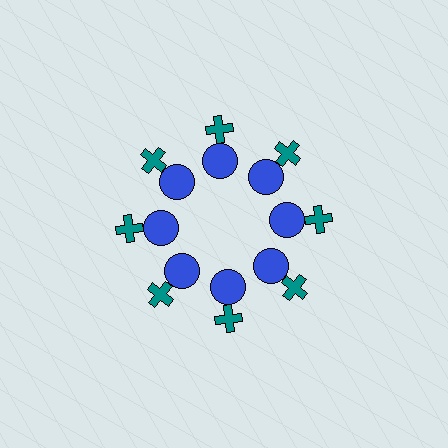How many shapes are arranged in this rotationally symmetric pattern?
There are 16 shapes, arranged in 8 groups of 2.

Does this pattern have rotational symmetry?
Yes, this pattern has 8-fold rotational symmetry. It looks the same after rotating 45 degrees around the center.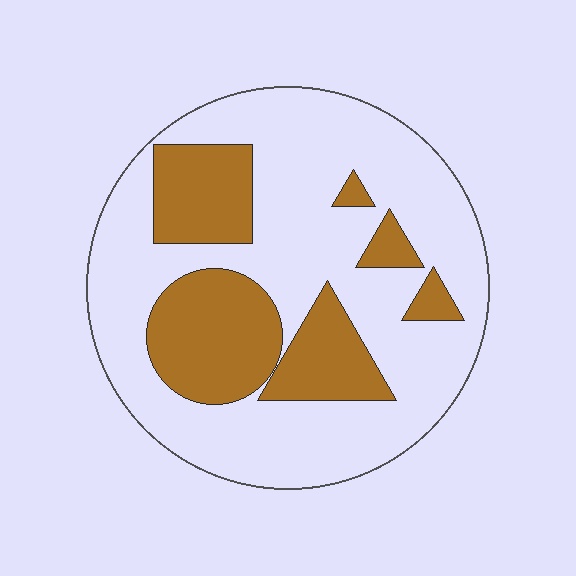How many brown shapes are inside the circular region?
6.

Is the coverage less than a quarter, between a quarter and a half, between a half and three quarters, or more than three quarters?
Between a quarter and a half.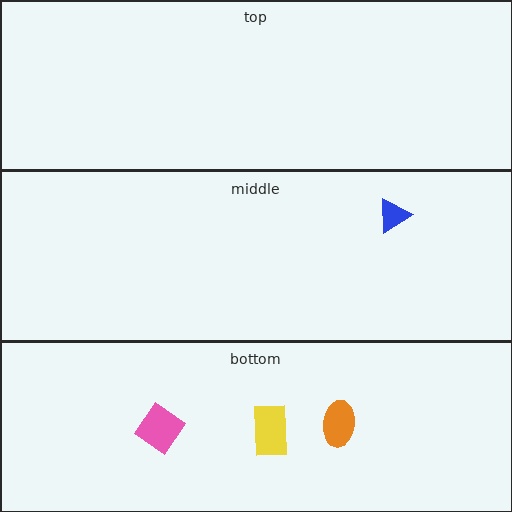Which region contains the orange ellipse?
The bottom region.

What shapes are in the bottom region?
The pink diamond, the yellow rectangle, the orange ellipse.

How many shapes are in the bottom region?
3.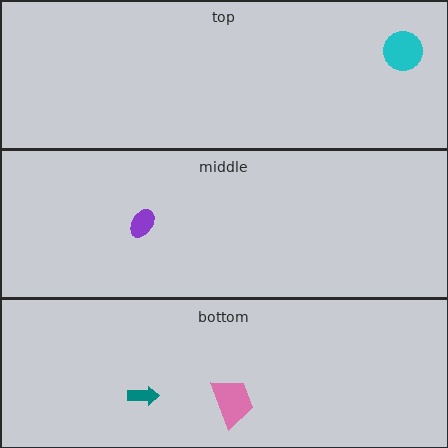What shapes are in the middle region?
The purple ellipse.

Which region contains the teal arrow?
The bottom region.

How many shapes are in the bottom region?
2.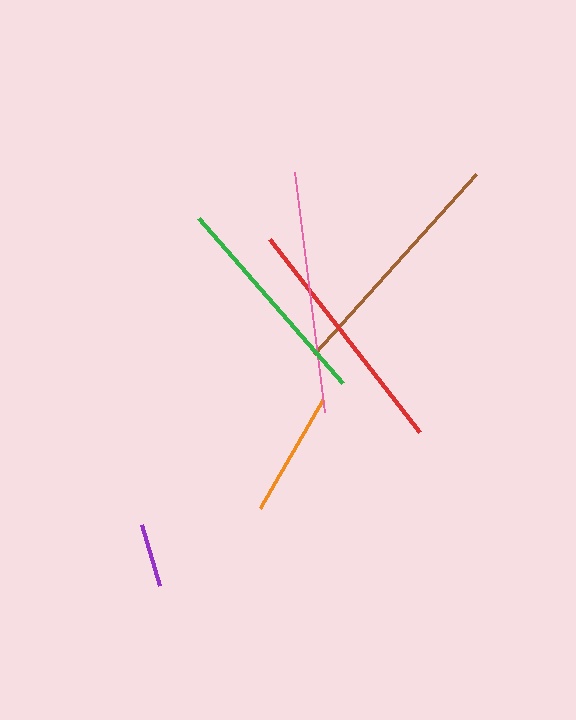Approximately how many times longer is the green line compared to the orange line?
The green line is approximately 1.7 times the length of the orange line.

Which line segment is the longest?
The red line is the longest at approximately 244 pixels.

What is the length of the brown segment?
The brown segment is approximately 242 pixels long.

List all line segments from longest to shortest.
From longest to shortest: red, pink, brown, green, orange, purple.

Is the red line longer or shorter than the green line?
The red line is longer than the green line.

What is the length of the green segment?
The green segment is approximately 219 pixels long.